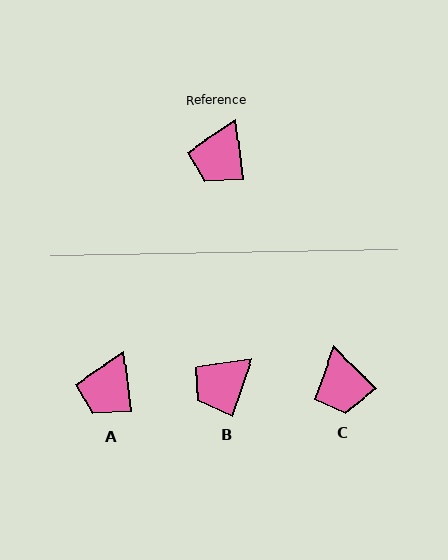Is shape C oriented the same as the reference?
No, it is off by about 36 degrees.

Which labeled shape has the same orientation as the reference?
A.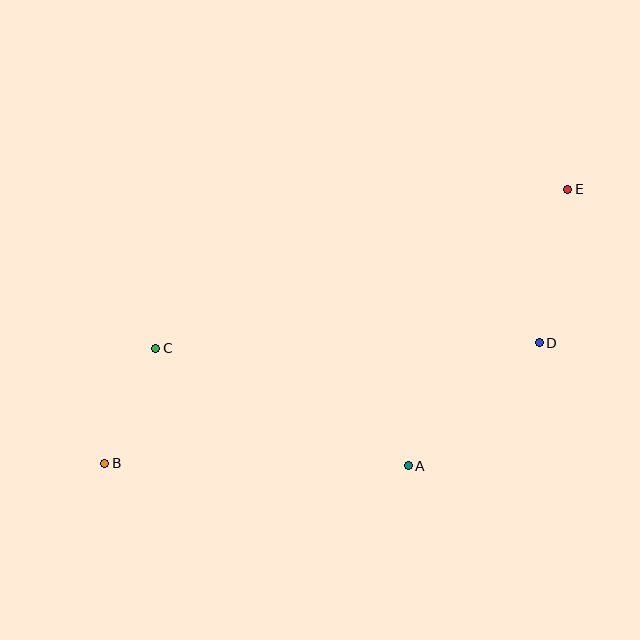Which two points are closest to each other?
Points B and C are closest to each other.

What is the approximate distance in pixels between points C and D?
The distance between C and D is approximately 384 pixels.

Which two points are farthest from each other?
Points B and E are farthest from each other.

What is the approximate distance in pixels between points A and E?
The distance between A and E is approximately 319 pixels.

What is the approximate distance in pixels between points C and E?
The distance between C and E is approximately 442 pixels.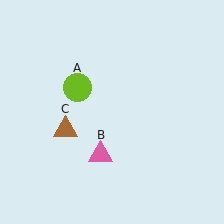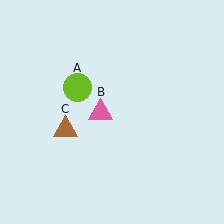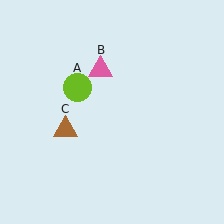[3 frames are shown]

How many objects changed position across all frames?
1 object changed position: pink triangle (object B).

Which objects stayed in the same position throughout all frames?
Lime circle (object A) and brown triangle (object C) remained stationary.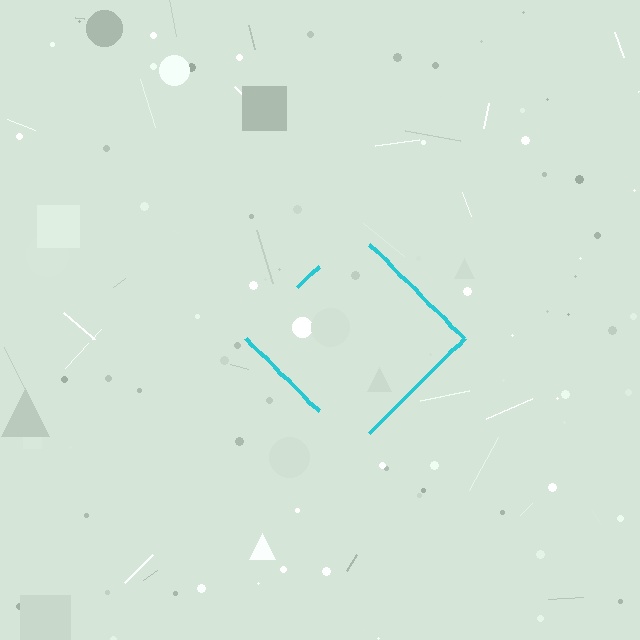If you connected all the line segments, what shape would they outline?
They would outline a diamond.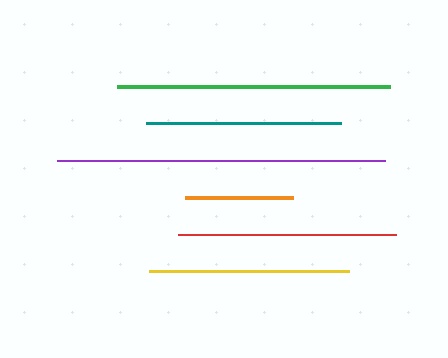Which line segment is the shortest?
The orange line is the shortest at approximately 108 pixels.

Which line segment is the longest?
The purple line is the longest at approximately 328 pixels.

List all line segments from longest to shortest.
From longest to shortest: purple, green, red, yellow, teal, orange.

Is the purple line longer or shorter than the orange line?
The purple line is longer than the orange line.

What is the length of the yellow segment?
The yellow segment is approximately 201 pixels long.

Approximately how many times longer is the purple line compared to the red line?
The purple line is approximately 1.5 times the length of the red line.